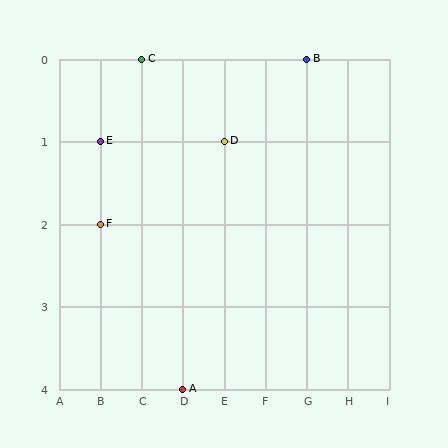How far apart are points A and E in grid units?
Points A and E are 2 columns and 3 rows apart (about 3.6 grid units diagonally).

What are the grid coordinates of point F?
Point F is at grid coordinates (B, 2).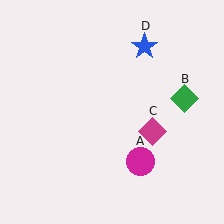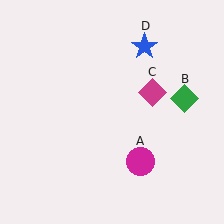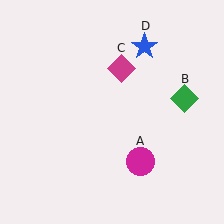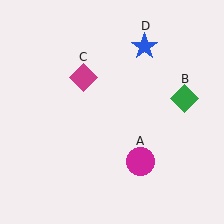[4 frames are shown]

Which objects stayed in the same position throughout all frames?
Magenta circle (object A) and green diamond (object B) and blue star (object D) remained stationary.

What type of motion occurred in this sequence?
The magenta diamond (object C) rotated counterclockwise around the center of the scene.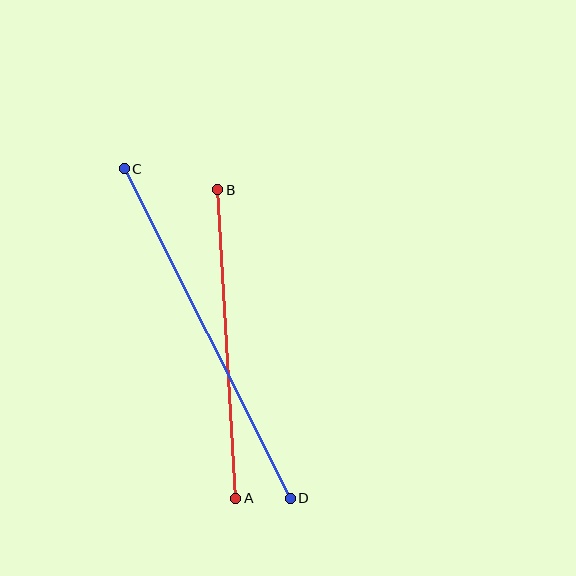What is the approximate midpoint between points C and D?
The midpoint is at approximately (207, 333) pixels.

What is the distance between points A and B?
The distance is approximately 309 pixels.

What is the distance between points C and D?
The distance is approximately 368 pixels.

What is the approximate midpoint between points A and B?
The midpoint is at approximately (227, 344) pixels.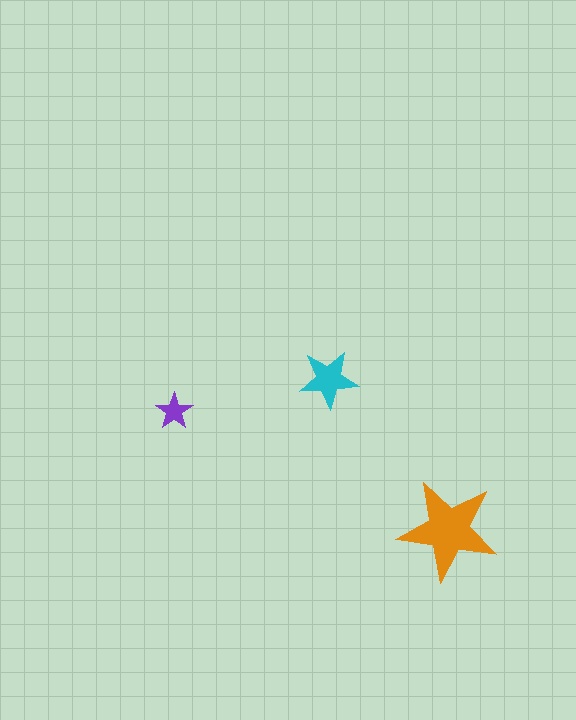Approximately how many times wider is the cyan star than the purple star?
About 1.5 times wider.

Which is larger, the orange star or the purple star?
The orange one.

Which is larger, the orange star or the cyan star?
The orange one.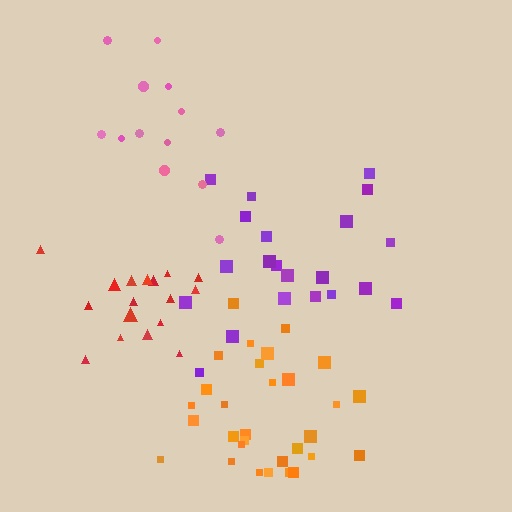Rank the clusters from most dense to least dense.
red, orange, purple, pink.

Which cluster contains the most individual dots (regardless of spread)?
Orange (30).